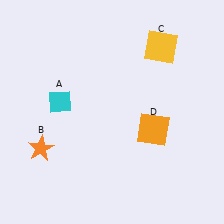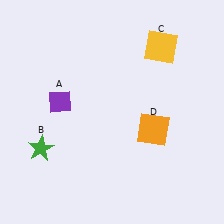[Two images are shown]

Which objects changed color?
A changed from cyan to purple. B changed from orange to green.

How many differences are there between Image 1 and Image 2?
There are 2 differences between the two images.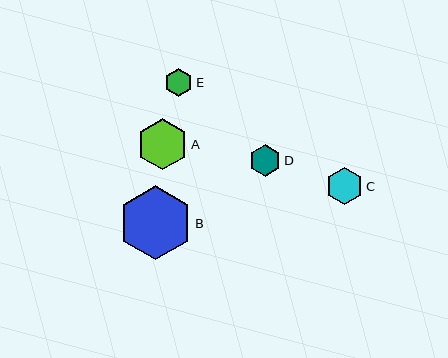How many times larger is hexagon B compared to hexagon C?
Hexagon B is approximately 2.0 times the size of hexagon C.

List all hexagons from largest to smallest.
From largest to smallest: B, A, C, D, E.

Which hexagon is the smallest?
Hexagon E is the smallest with a size of approximately 28 pixels.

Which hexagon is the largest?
Hexagon B is the largest with a size of approximately 74 pixels.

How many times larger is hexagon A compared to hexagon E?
Hexagon A is approximately 1.9 times the size of hexagon E.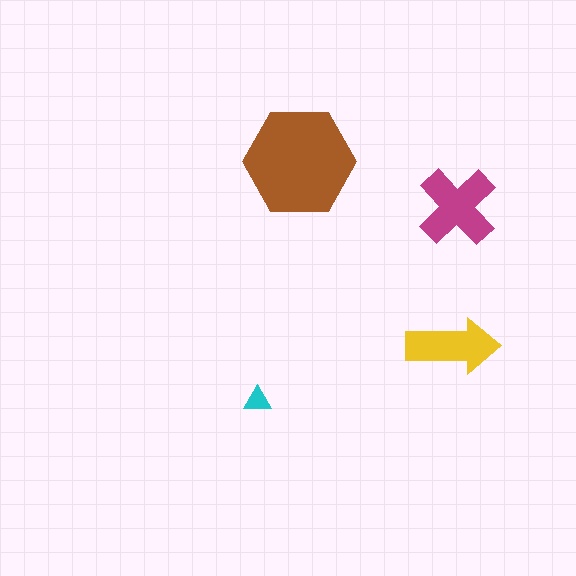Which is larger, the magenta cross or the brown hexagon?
The brown hexagon.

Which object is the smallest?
The cyan triangle.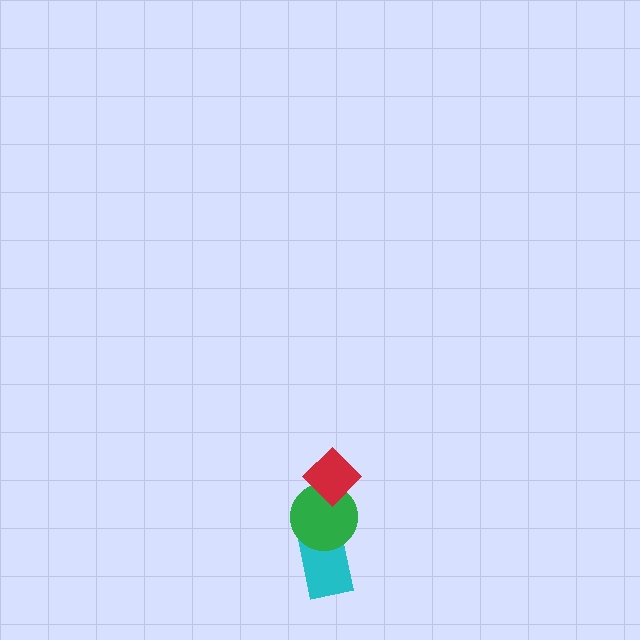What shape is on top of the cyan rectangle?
The green circle is on top of the cyan rectangle.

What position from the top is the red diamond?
The red diamond is 1st from the top.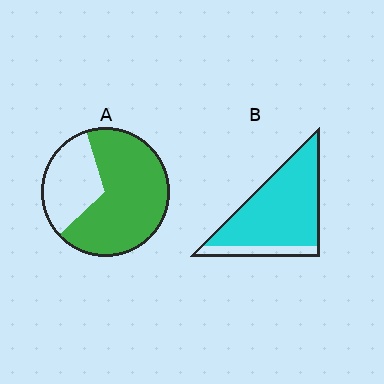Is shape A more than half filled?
Yes.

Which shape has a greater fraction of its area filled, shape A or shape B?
Shape B.